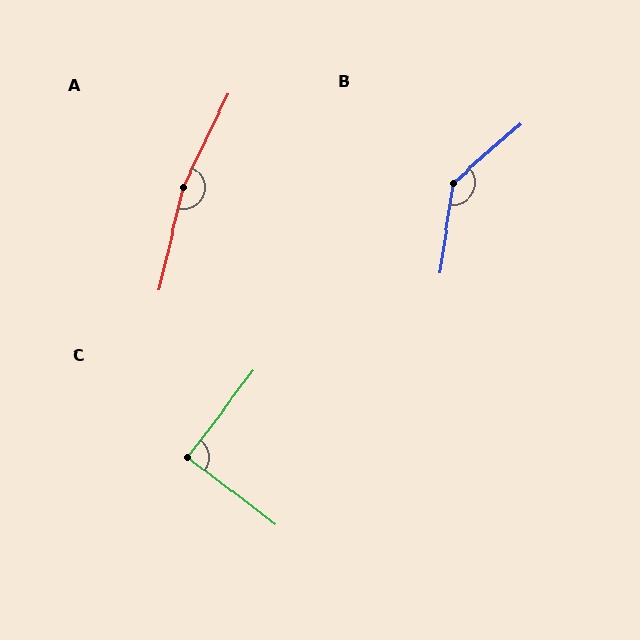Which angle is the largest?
A, at approximately 168 degrees.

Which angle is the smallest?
C, at approximately 90 degrees.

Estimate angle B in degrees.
Approximately 139 degrees.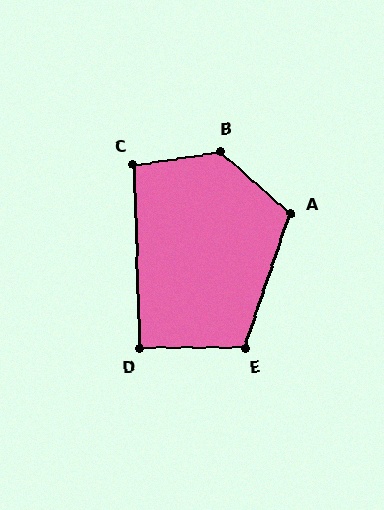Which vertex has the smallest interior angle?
D, at approximately 92 degrees.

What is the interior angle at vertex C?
Approximately 97 degrees (obtuse).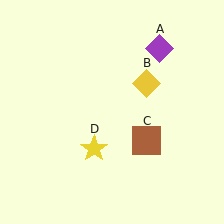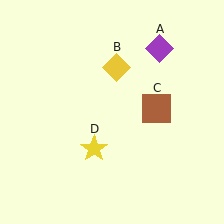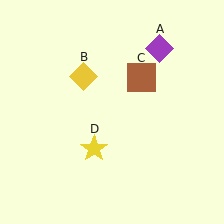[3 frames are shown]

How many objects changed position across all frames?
2 objects changed position: yellow diamond (object B), brown square (object C).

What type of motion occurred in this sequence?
The yellow diamond (object B), brown square (object C) rotated counterclockwise around the center of the scene.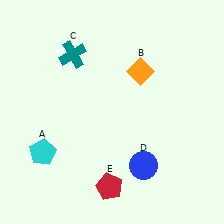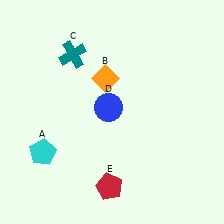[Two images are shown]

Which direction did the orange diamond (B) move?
The orange diamond (B) moved left.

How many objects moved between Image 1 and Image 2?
2 objects moved between the two images.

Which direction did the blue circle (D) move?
The blue circle (D) moved up.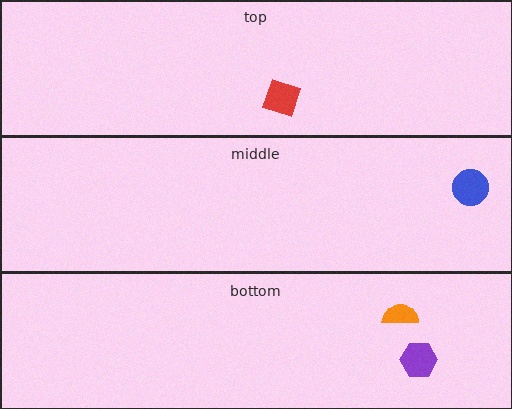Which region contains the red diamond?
The top region.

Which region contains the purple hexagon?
The bottom region.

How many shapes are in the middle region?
1.